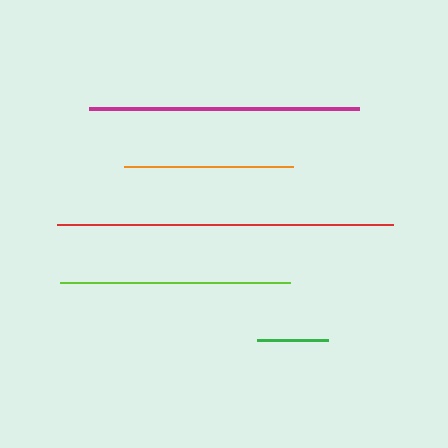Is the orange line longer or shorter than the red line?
The red line is longer than the orange line.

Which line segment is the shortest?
The green line is the shortest at approximately 71 pixels.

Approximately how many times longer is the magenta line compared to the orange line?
The magenta line is approximately 1.6 times the length of the orange line.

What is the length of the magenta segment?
The magenta segment is approximately 271 pixels long.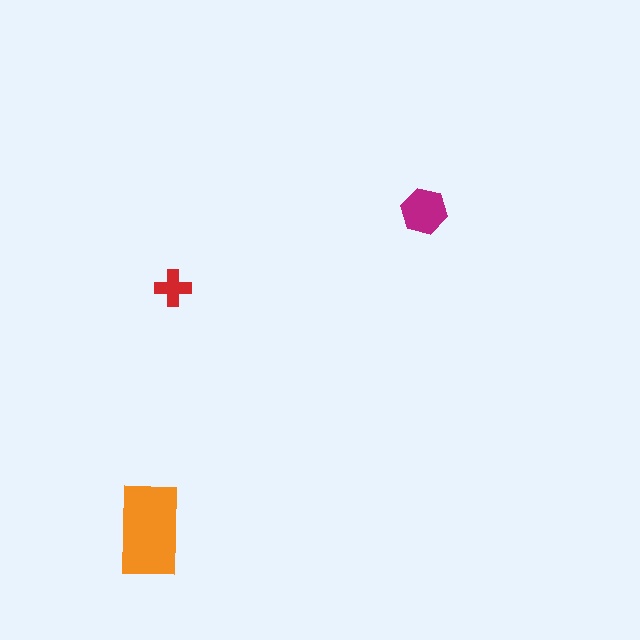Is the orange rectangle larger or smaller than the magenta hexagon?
Larger.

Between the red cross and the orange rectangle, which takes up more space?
The orange rectangle.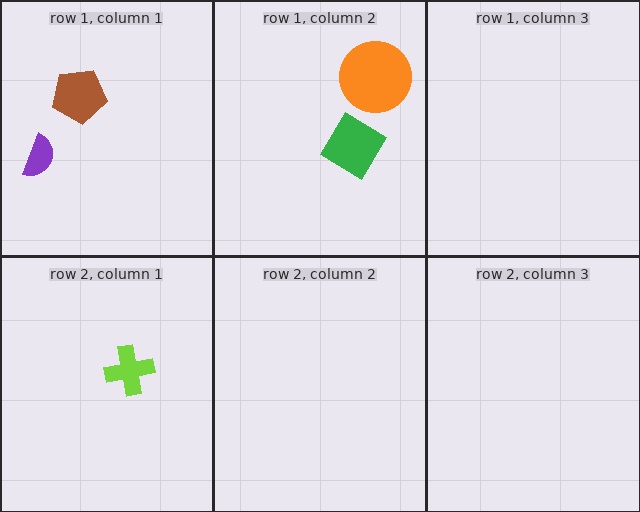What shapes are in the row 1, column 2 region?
The orange circle, the green diamond.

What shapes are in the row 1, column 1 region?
The purple semicircle, the brown pentagon.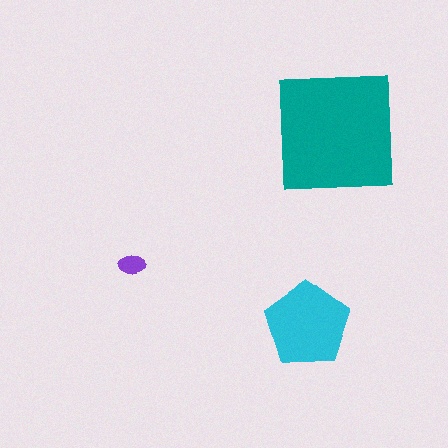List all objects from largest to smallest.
The teal square, the cyan pentagon, the purple ellipse.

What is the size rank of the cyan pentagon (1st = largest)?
2nd.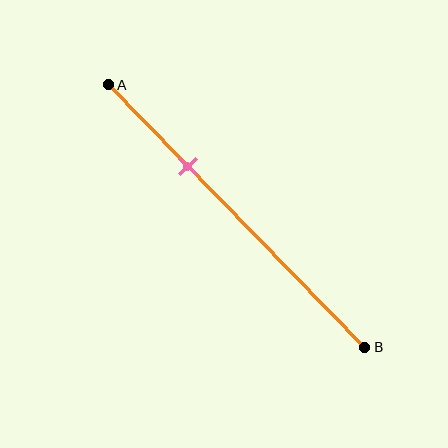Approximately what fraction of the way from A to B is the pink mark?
The pink mark is approximately 30% of the way from A to B.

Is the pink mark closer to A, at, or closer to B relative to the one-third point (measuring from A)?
The pink mark is approximately at the one-third point of segment AB.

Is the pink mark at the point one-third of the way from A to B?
Yes, the mark is approximately at the one-third point.